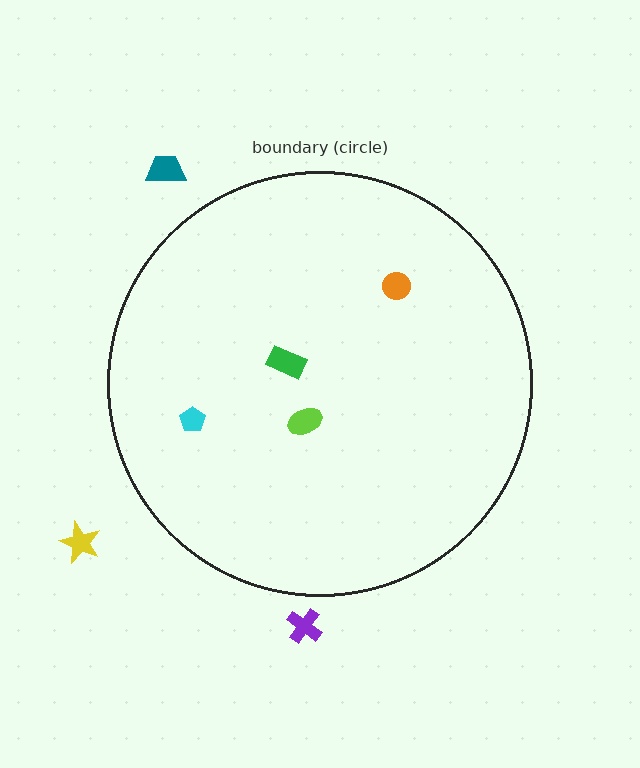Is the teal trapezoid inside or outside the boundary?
Outside.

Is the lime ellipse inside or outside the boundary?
Inside.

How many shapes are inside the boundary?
4 inside, 3 outside.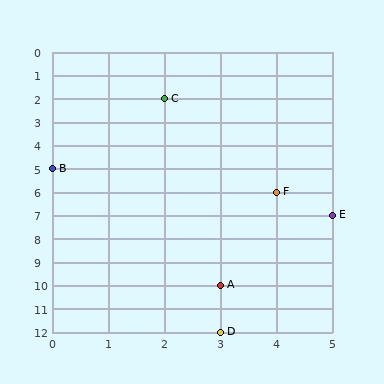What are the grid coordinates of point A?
Point A is at grid coordinates (3, 10).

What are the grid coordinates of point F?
Point F is at grid coordinates (4, 6).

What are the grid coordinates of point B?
Point B is at grid coordinates (0, 5).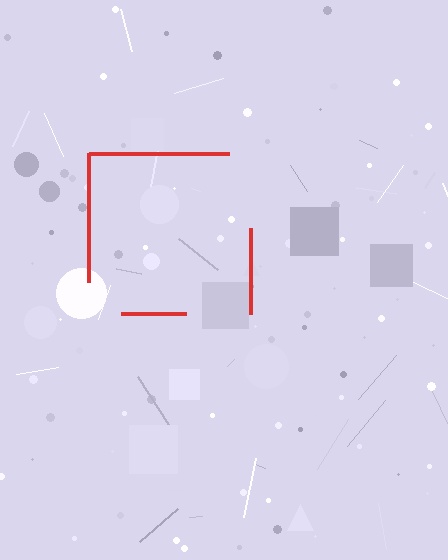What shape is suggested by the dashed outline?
The dashed outline suggests a square.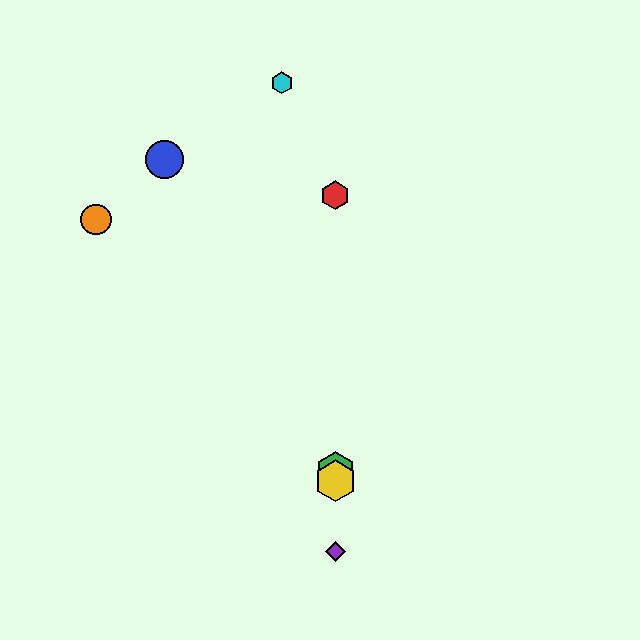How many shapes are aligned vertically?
4 shapes (the red hexagon, the green hexagon, the yellow hexagon, the purple diamond) are aligned vertically.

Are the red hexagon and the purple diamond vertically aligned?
Yes, both are at x≈335.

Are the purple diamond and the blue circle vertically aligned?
No, the purple diamond is at x≈335 and the blue circle is at x≈164.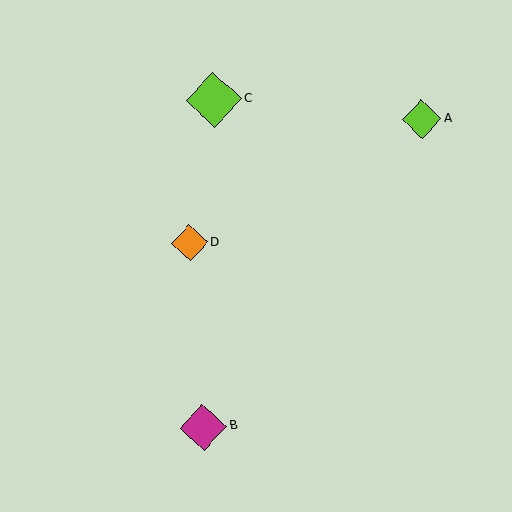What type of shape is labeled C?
Shape C is a lime diamond.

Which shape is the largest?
The lime diamond (labeled C) is the largest.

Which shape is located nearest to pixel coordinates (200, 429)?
The magenta diamond (labeled B) at (203, 427) is nearest to that location.